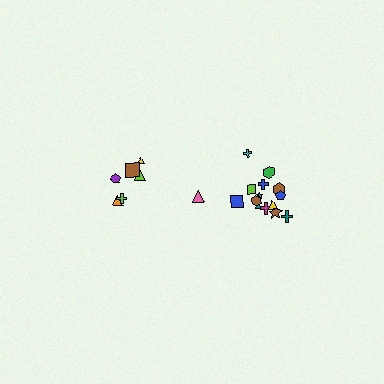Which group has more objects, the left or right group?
The right group.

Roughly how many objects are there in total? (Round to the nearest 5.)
Roughly 20 objects in total.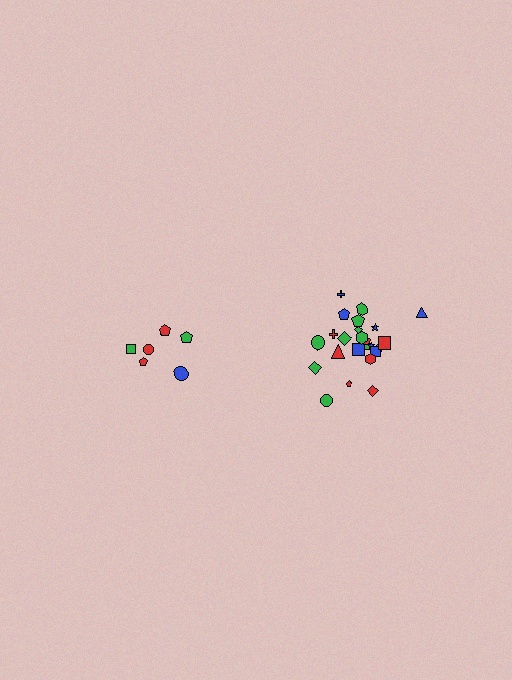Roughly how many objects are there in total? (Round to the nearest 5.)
Roughly 30 objects in total.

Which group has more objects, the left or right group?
The right group.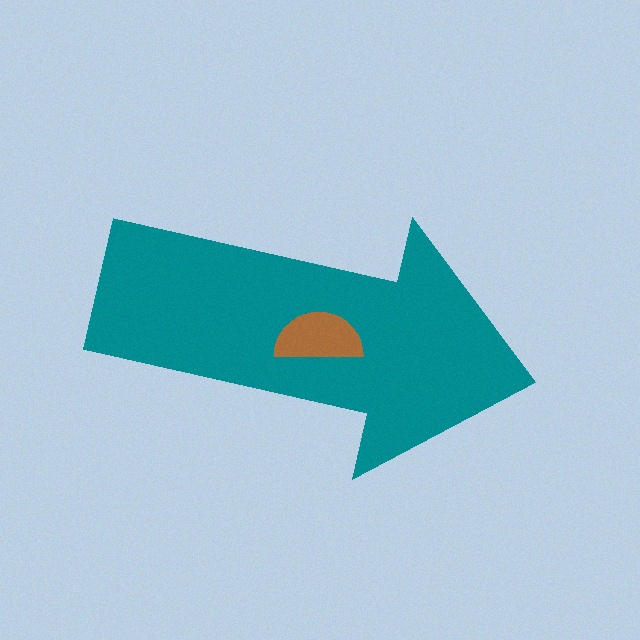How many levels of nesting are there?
2.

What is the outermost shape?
The teal arrow.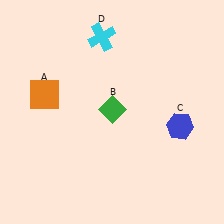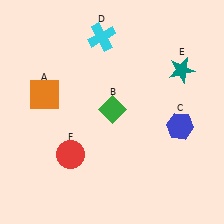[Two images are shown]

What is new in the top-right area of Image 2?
A teal star (E) was added in the top-right area of Image 2.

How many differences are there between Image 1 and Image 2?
There are 2 differences between the two images.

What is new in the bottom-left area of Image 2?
A red circle (F) was added in the bottom-left area of Image 2.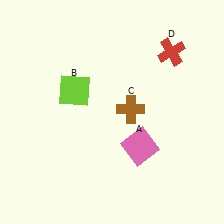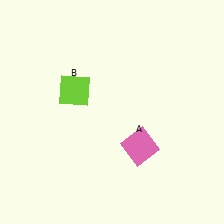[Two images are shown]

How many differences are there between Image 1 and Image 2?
There are 2 differences between the two images.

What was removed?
The brown cross (C), the red cross (D) were removed in Image 2.